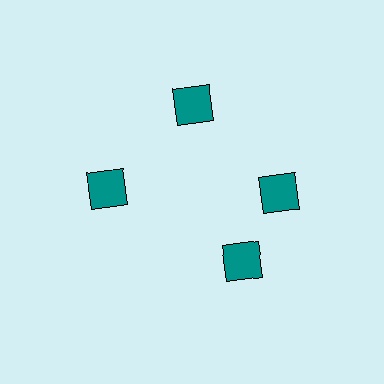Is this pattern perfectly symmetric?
No. The 4 teal squares are arranged in a ring, but one element near the 6 o'clock position is rotated out of alignment along the ring, breaking the 4-fold rotational symmetry.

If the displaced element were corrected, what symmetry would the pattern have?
It would have 4-fold rotational symmetry — the pattern would map onto itself every 90 degrees.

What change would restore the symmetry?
The symmetry would be restored by rotating it back into even spacing with its neighbors so that all 4 squares sit at equal angles and equal distance from the center.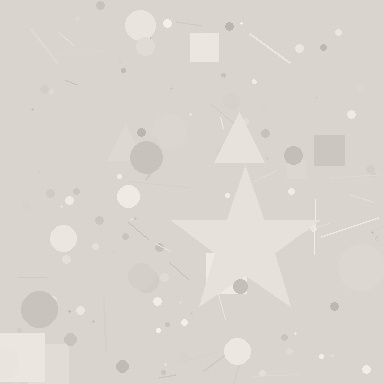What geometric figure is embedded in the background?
A star is embedded in the background.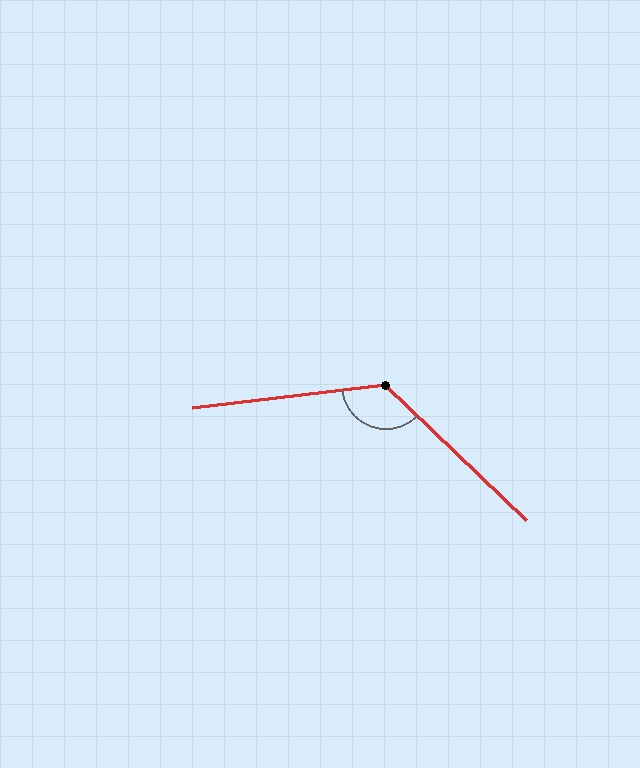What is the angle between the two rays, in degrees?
Approximately 129 degrees.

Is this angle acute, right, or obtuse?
It is obtuse.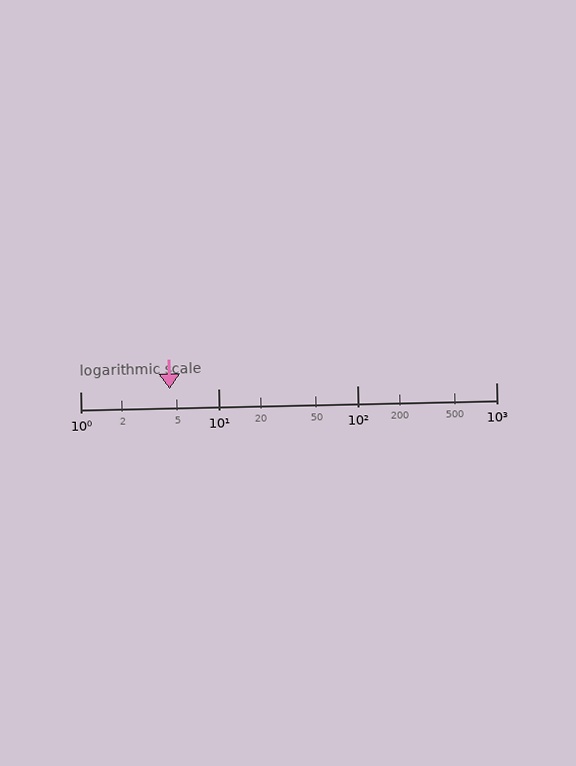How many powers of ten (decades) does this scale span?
The scale spans 3 decades, from 1 to 1000.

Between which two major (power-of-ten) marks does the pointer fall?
The pointer is between 1 and 10.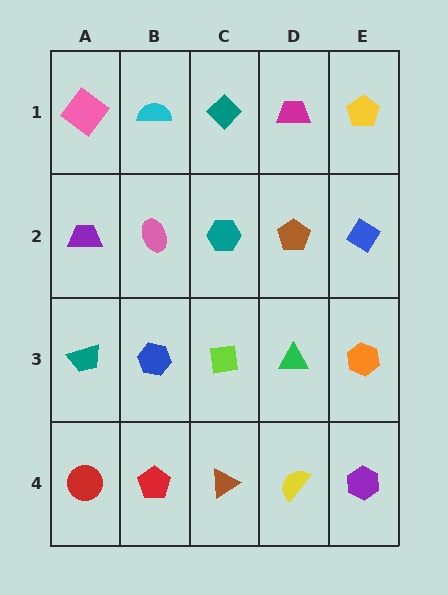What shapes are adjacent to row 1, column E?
A blue diamond (row 2, column E), a magenta trapezoid (row 1, column D).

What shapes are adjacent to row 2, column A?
A pink diamond (row 1, column A), a teal trapezoid (row 3, column A), a pink ellipse (row 2, column B).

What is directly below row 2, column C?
A lime square.